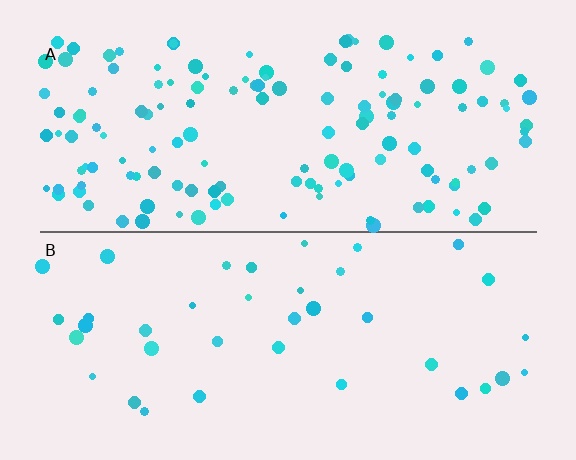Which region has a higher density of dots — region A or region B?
A (the top).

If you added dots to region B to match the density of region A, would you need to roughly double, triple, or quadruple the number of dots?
Approximately quadruple.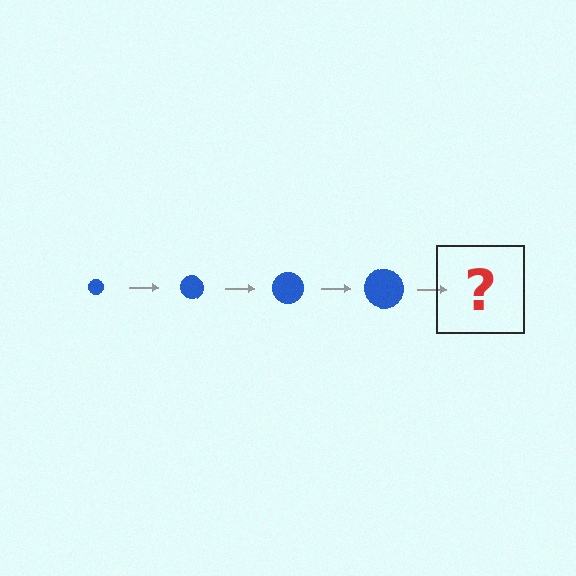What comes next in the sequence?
The next element should be a blue circle, larger than the previous one.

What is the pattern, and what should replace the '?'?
The pattern is that the circle gets progressively larger each step. The '?' should be a blue circle, larger than the previous one.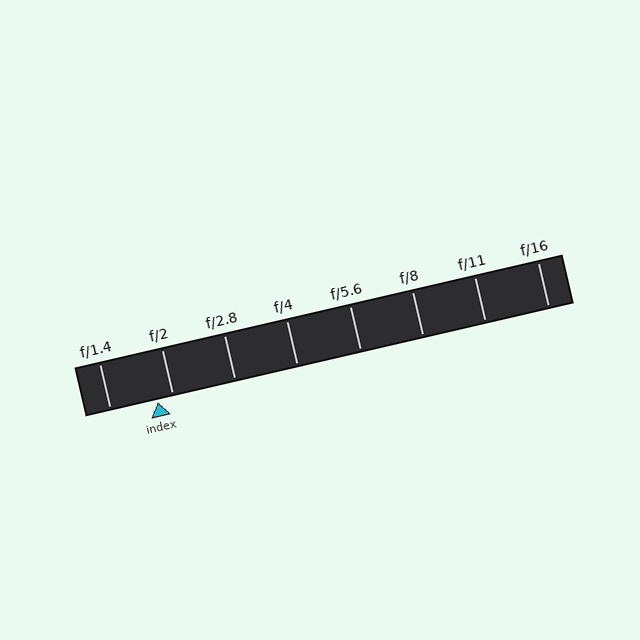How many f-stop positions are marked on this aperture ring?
There are 8 f-stop positions marked.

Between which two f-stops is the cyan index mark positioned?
The index mark is between f/1.4 and f/2.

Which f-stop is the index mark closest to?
The index mark is closest to f/2.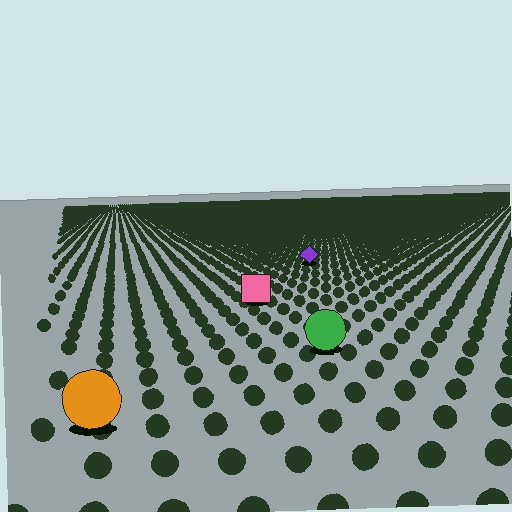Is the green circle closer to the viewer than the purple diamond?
Yes. The green circle is closer — you can tell from the texture gradient: the ground texture is coarser near it.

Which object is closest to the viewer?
The orange circle is closest. The texture marks near it are larger and more spread out.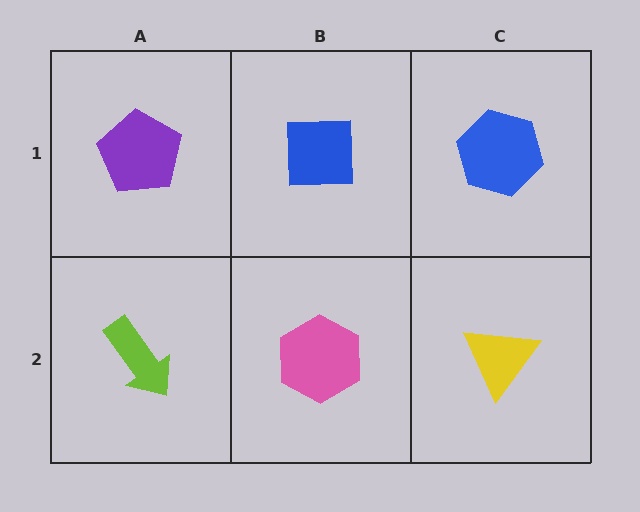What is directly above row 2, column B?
A blue square.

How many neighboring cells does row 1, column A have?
2.